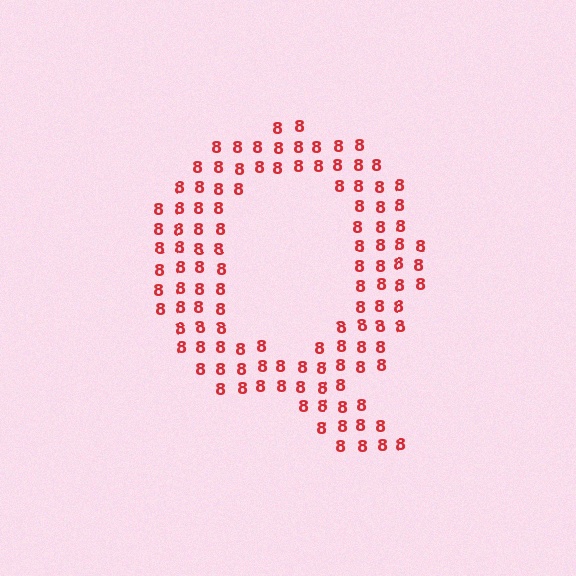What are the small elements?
The small elements are digit 8's.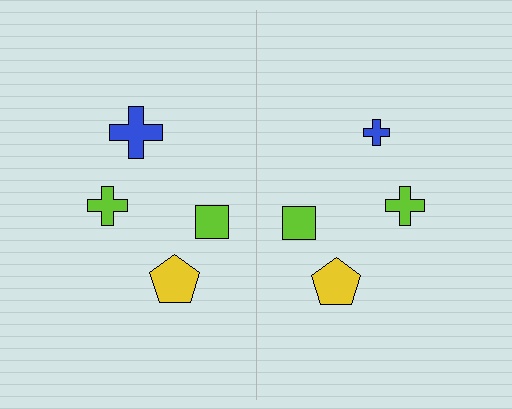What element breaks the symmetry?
The blue cross on the right side has a different size than its mirror counterpart.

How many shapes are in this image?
There are 8 shapes in this image.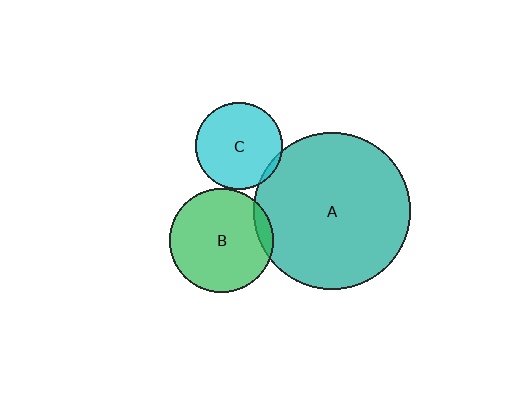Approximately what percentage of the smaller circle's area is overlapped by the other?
Approximately 5%.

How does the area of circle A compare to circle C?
Approximately 3.2 times.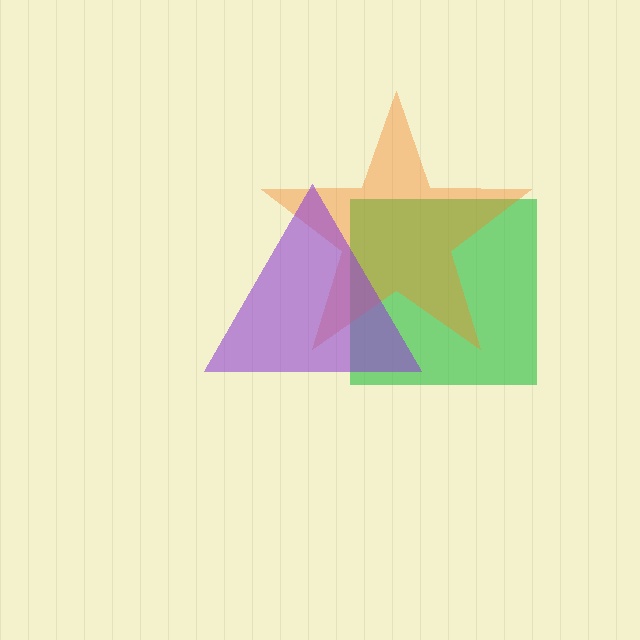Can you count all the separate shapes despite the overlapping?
Yes, there are 3 separate shapes.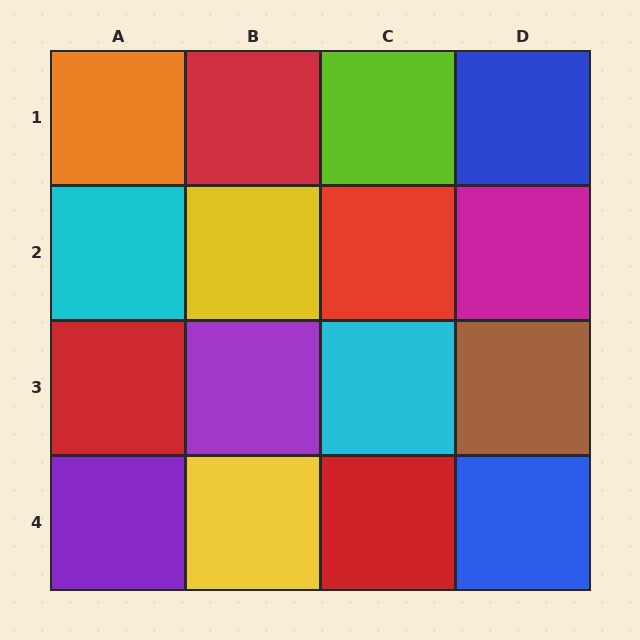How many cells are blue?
2 cells are blue.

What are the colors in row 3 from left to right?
Red, purple, cyan, brown.